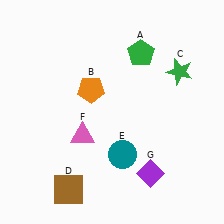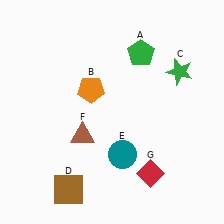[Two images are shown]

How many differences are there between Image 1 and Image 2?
There are 2 differences between the two images.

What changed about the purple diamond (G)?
In Image 1, G is purple. In Image 2, it changed to red.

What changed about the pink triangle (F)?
In Image 1, F is pink. In Image 2, it changed to brown.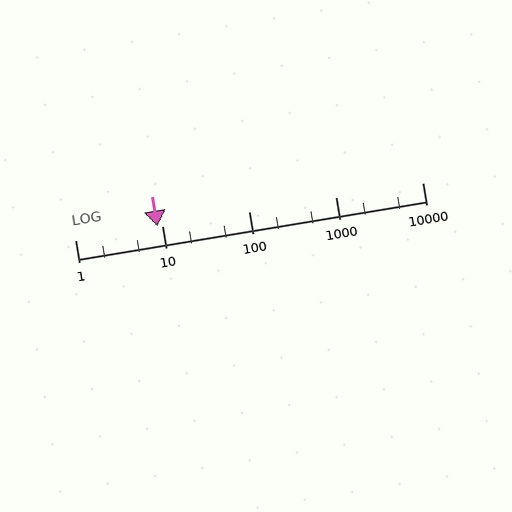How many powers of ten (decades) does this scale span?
The scale spans 4 decades, from 1 to 10000.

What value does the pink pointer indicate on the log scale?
The pointer indicates approximately 8.9.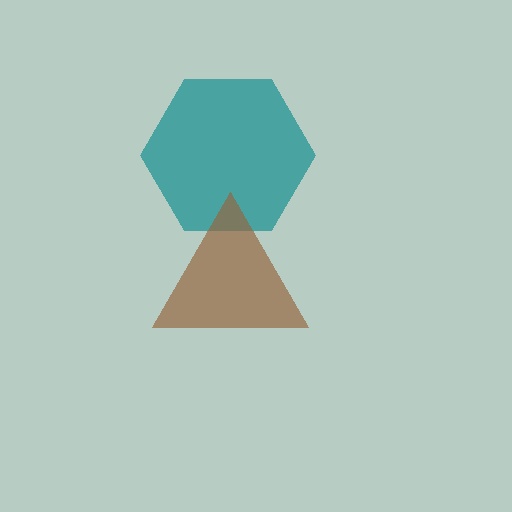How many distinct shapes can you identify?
There are 2 distinct shapes: a teal hexagon, a brown triangle.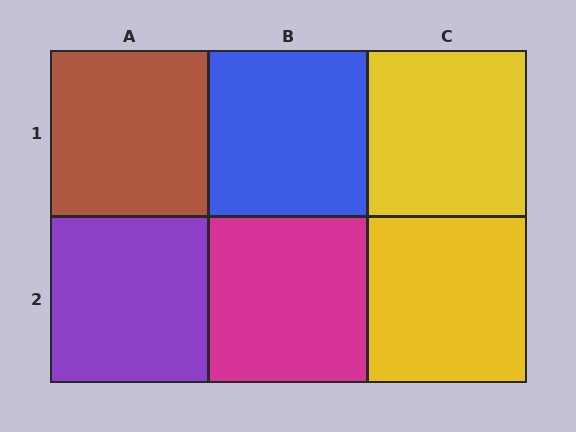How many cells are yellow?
2 cells are yellow.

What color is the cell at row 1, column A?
Brown.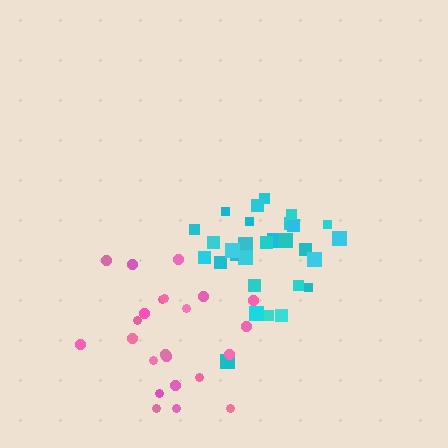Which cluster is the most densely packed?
Cyan.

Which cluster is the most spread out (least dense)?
Pink.